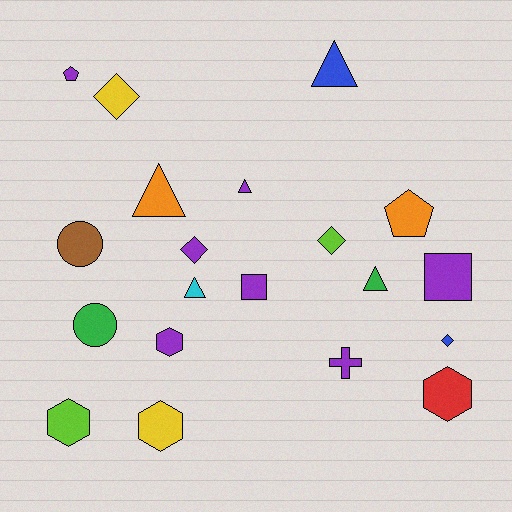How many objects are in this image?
There are 20 objects.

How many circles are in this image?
There are 2 circles.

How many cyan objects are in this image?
There is 1 cyan object.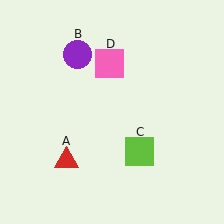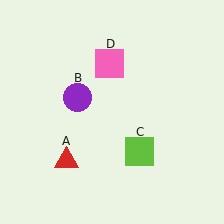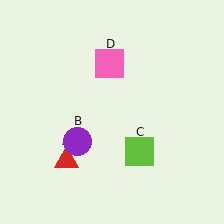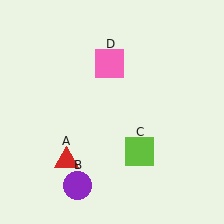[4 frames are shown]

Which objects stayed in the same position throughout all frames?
Red triangle (object A) and lime square (object C) and pink square (object D) remained stationary.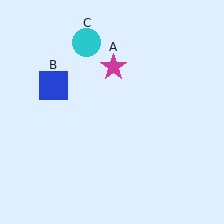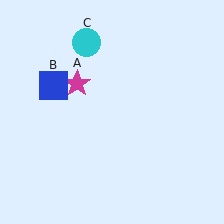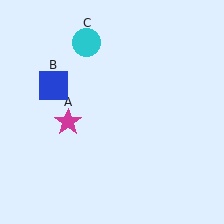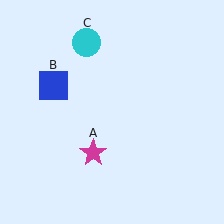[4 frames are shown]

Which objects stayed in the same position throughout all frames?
Blue square (object B) and cyan circle (object C) remained stationary.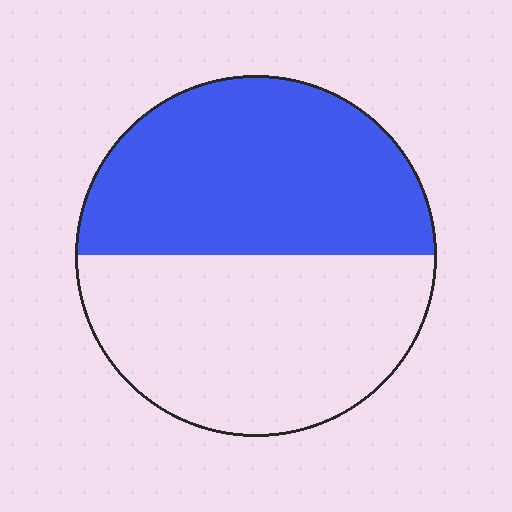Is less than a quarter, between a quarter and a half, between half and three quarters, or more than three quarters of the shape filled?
Between a quarter and a half.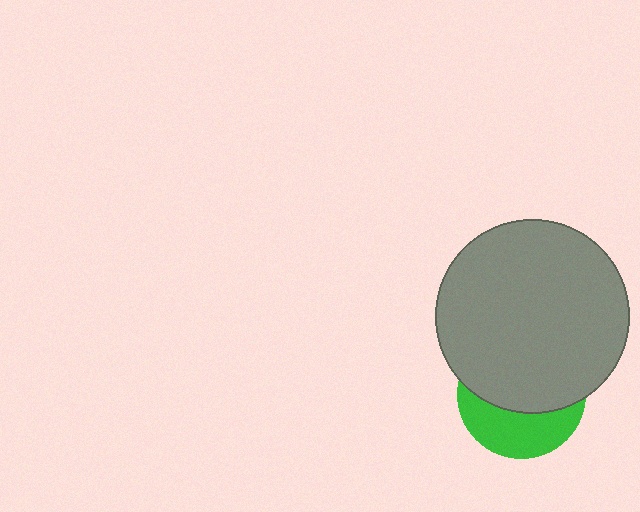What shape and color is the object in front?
The object in front is a gray circle.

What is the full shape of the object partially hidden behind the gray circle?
The partially hidden object is a green circle.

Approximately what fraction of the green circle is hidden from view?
Roughly 61% of the green circle is hidden behind the gray circle.